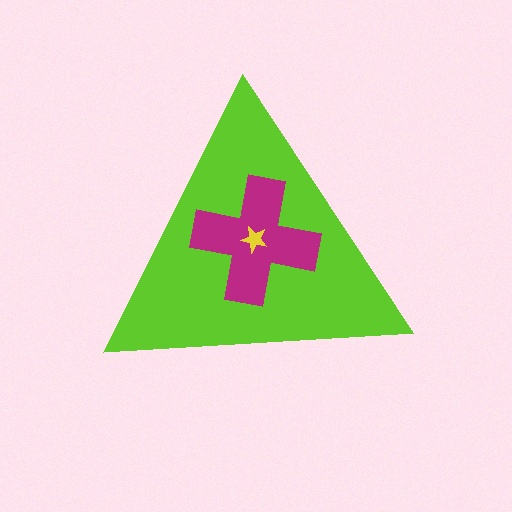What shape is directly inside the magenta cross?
The yellow star.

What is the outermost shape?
The lime triangle.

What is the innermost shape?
The yellow star.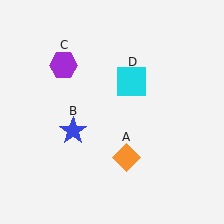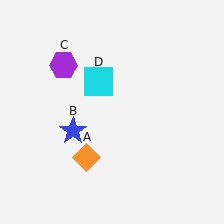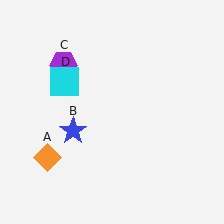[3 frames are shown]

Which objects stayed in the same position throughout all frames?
Blue star (object B) and purple hexagon (object C) remained stationary.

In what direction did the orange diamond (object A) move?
The orange diamond (object A) moved left.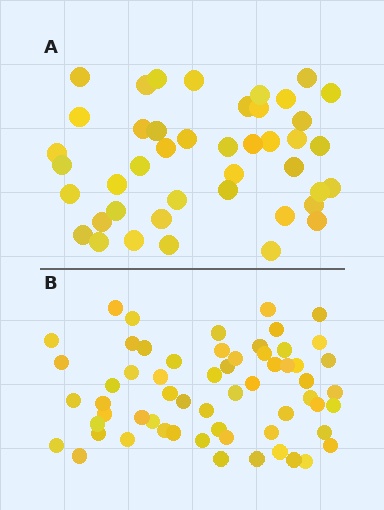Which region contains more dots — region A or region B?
Region B (the bottom region) has more dots.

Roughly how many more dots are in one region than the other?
Region B has approximately 15 more dots than region A.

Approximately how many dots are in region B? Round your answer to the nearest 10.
About 60 dots.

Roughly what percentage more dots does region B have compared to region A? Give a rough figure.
About 40% more.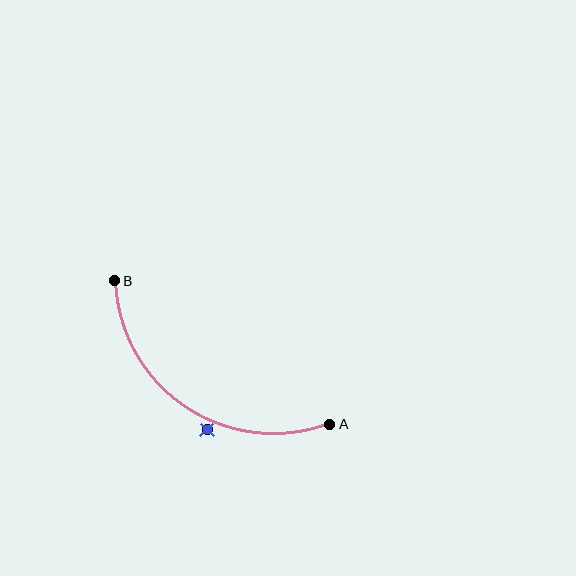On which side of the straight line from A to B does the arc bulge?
The arc bulges below the straight line connecting A and B.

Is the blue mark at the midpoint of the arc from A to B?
No — the blue mark does not lie on the arc at all. It sits slightly outside the curve.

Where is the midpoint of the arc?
The arc midpoint is the point on the curve farthest from the straight line joining A and B. It sits below that line.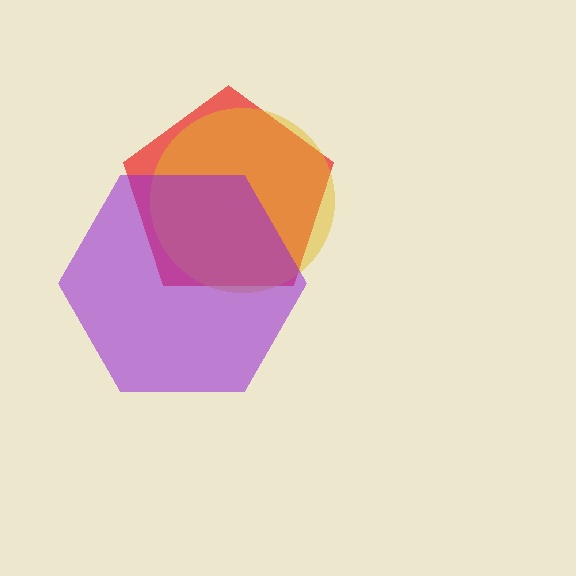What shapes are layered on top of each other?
The layered shapes are: a red pentagon, a yellow circle, a purple hexagon.